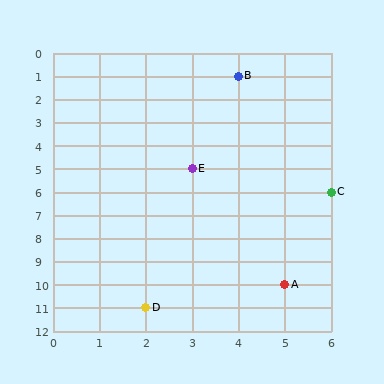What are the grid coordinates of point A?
Point A is at grid coordinates (5, 10).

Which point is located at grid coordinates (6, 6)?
Point C is at (6, 6).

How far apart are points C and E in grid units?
Points C and E are 3 columns and 1 row apart (about 3.2 grid units diagonally).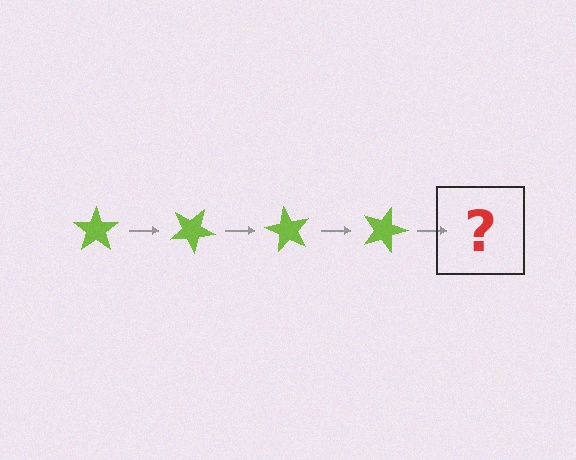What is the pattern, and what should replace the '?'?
The pattern is that the star rotates 30 degrees each step. The '?' should be a lime star rotated 120 degrees.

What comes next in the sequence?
The next element should be a lime star rotated 120 degrees.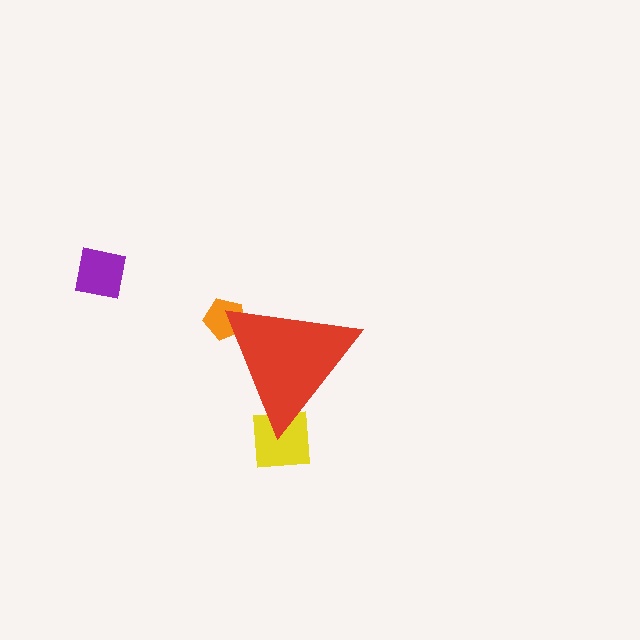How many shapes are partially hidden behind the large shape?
2 shapes are partially hidden.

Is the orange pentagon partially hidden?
Yes, the orange pentagon is partially hidden behind the red triangle.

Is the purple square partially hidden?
No, the purple square is fully visible.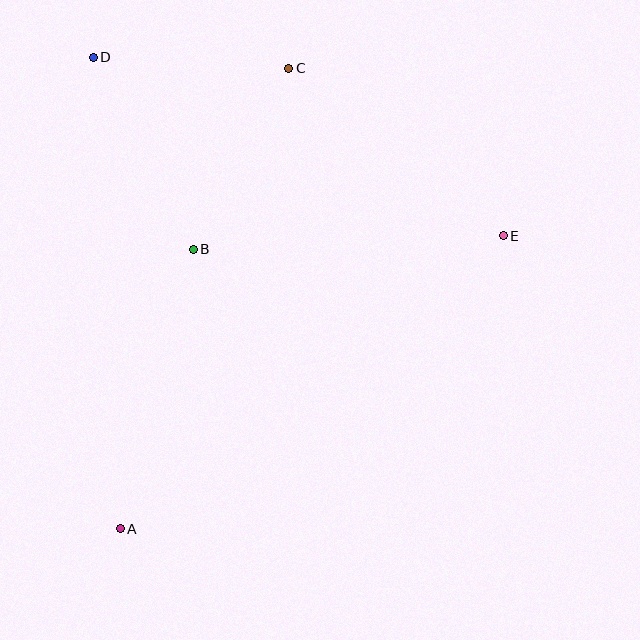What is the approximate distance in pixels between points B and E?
The distance between B and E is approximately 310 pixels.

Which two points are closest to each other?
Points C and D are closest to each other.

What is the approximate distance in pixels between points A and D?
The distance between A and D is approximately 472 pixels.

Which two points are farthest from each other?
Points A and C are farthest from each other.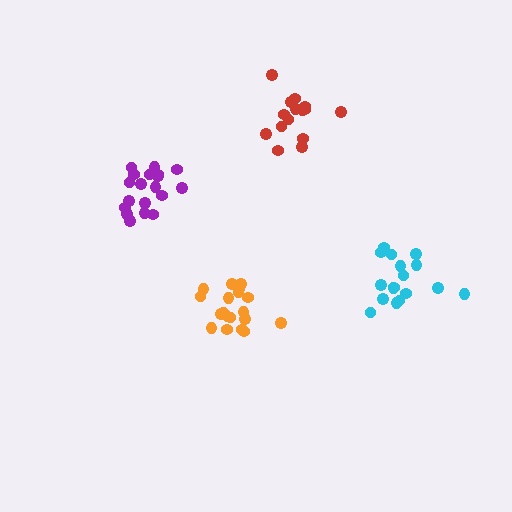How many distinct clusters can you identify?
There are 4 distinct clusters.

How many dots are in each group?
Group 1: 15 dots, Group 2: 17 dots, Group 3: 19 dots, Group 4: 19 dots (70 total).